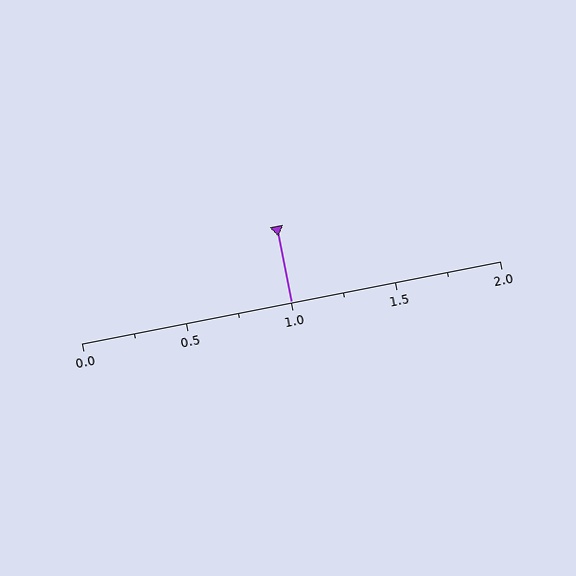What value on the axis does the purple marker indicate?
The marker indicates approximately 1.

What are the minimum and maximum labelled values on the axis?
The axis runs from 0.0 to 2.0.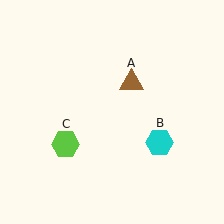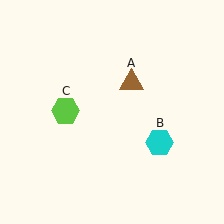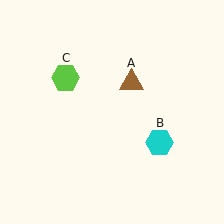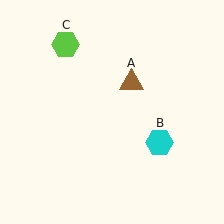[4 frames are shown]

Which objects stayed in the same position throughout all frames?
Brown triangle (object A) and cyan hexagon (object B) remained stationary.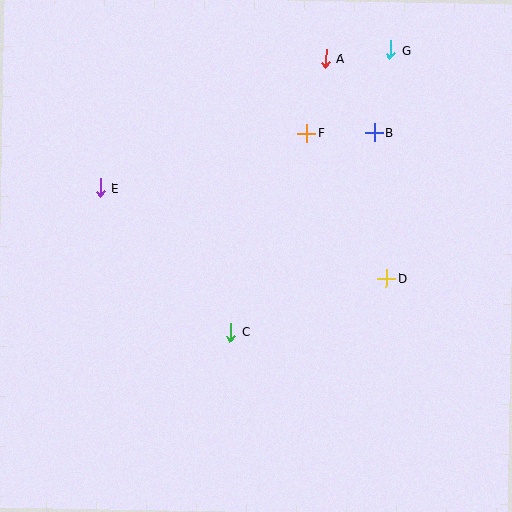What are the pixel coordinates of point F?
Point F is at (307, 133).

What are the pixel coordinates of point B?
Point B is at (374, 133).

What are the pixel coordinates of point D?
Point D is at (386, 279).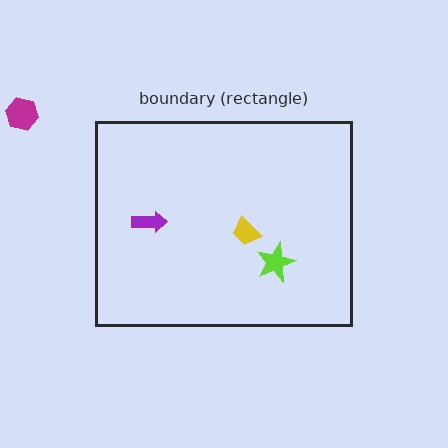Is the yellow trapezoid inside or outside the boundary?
Inside.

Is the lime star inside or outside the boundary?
Inside.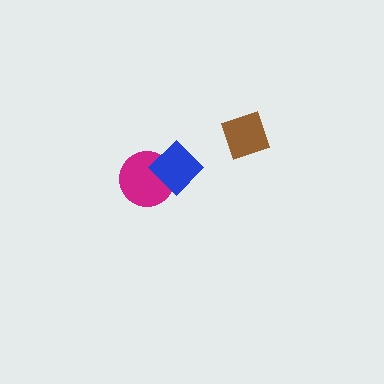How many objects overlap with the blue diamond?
1 object overlaps with the blue diamond.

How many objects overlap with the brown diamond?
0 objects overlap with the brown diamond.